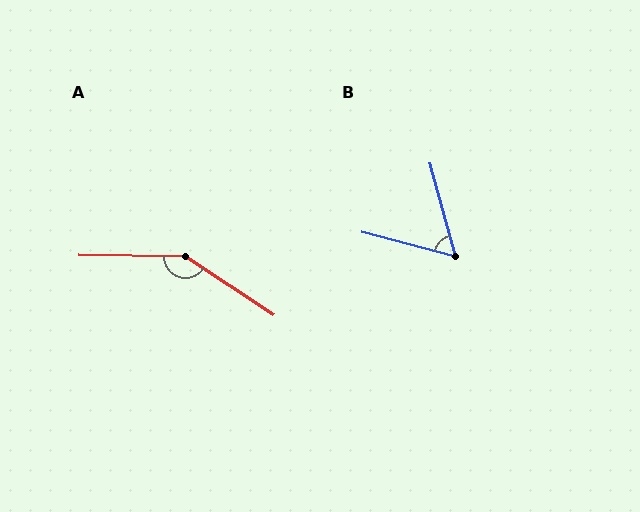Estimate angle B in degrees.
Approximately 60 degrees.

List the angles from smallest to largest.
B (60°), A (147°).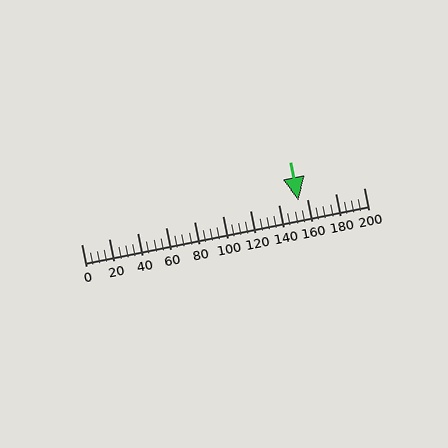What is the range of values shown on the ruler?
The ruler shows values from 0 to 200.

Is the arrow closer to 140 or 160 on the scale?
The arrow is closer to 160.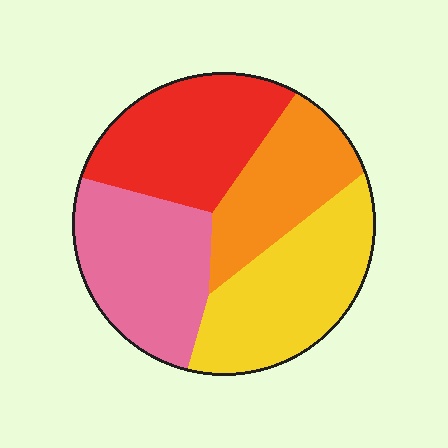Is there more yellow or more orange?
Yellow.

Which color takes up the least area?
Orange, at roughly 20%.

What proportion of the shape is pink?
Pink takes up about one quarter (1/4) of the shape.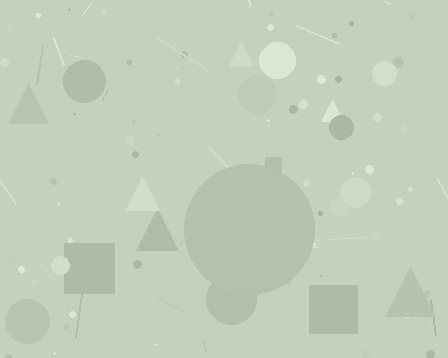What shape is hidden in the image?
A circle is hidden in the image.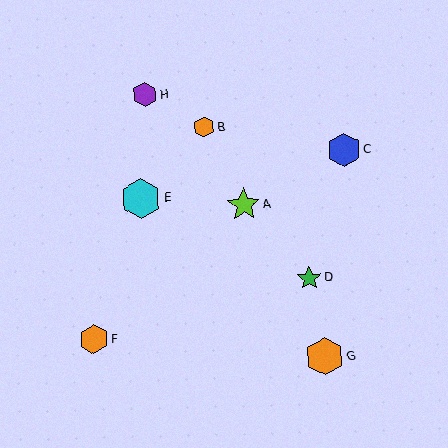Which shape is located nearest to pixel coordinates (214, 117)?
The orange hexagon (labeled B) at (204, 127) is nearest to that location.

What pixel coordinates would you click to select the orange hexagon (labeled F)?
Click at (94, 339) to select the orange hexagon F.